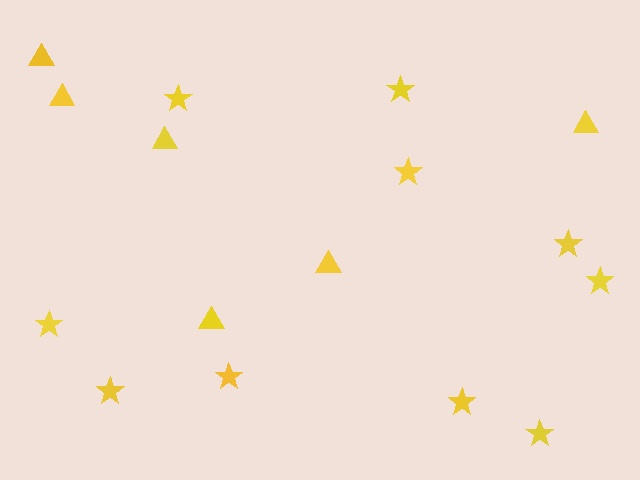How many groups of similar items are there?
There are 2 groups: one group of stars (10) and one group of triangles (6).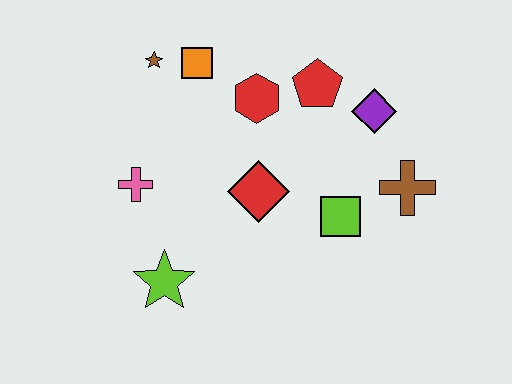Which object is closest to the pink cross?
The lime star is closest to the pink cross.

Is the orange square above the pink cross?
Yes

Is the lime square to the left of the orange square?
No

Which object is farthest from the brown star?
The brown cross is farthest from the brown star.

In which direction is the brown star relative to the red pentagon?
The brown star is to the left of the red pentagon.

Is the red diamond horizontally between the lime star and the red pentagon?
Yes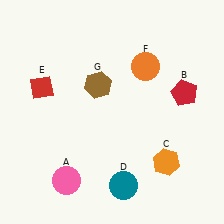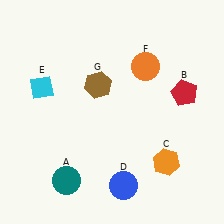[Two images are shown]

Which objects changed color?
A changed from pink to teal. D changed from teal to blue. E changed from red to cyan.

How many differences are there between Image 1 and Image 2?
There are 3 differences between the two images.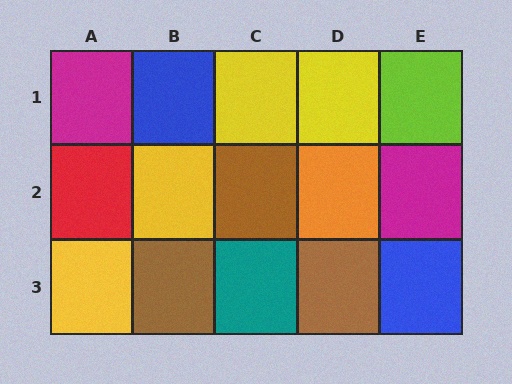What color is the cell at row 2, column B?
Yellow.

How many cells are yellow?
4 cells are yellow.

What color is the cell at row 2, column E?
Magenta.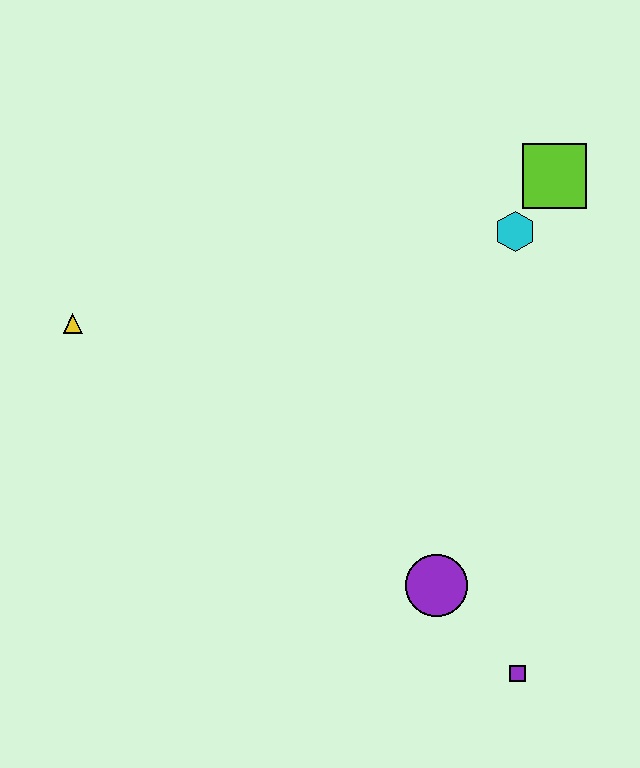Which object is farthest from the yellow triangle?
The purple square is farthest from the yellow triangle.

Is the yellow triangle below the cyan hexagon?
Yes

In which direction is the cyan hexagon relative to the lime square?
The cyan hexagon is below the lime square.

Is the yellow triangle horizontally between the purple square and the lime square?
No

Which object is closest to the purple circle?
The purple square is closest to the purple circle.